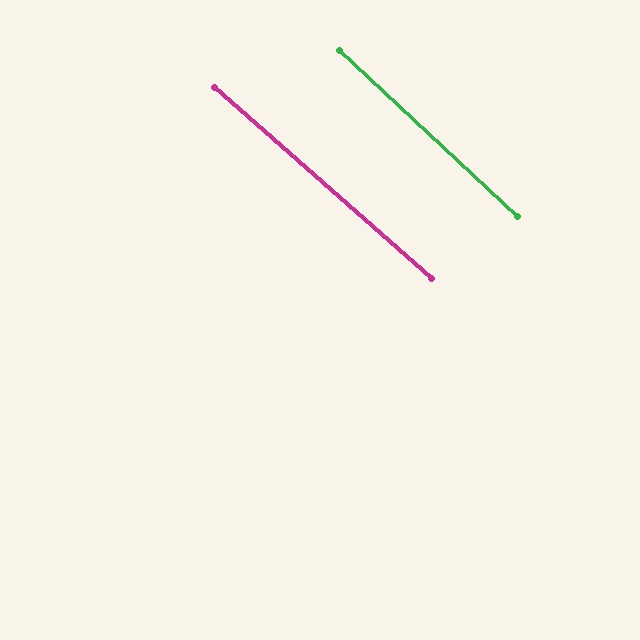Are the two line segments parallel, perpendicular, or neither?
Parallel — their directions differ by only 1.8°.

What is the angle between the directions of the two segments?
Approximately 2 degrees.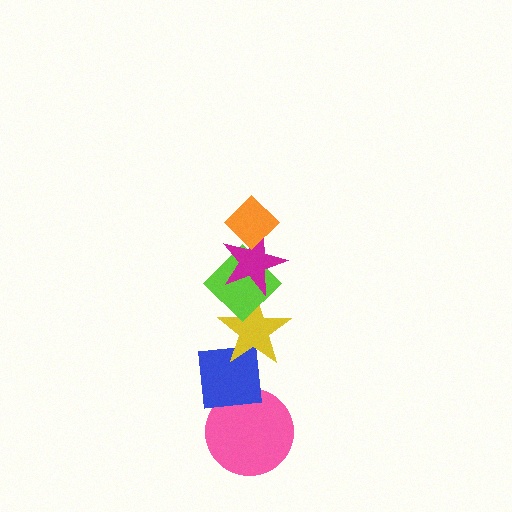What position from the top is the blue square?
The blue square is 5th from the top.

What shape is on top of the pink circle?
The blue square is on top of the pink circle.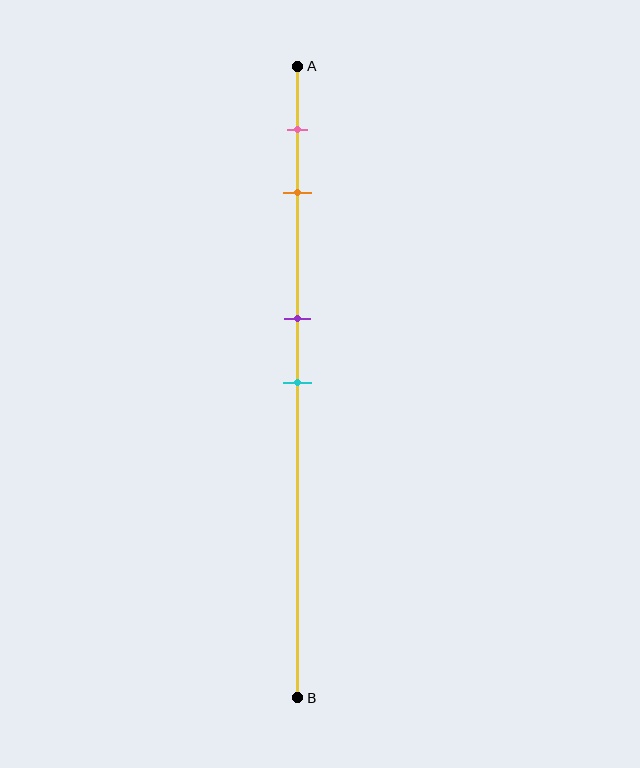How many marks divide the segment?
There are 4 marks dividing the segment.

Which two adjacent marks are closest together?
The purple and cyan marks are the closest adjacent pair.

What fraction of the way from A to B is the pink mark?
The pink mark is approximately 10% (0.1) of the way from A to B.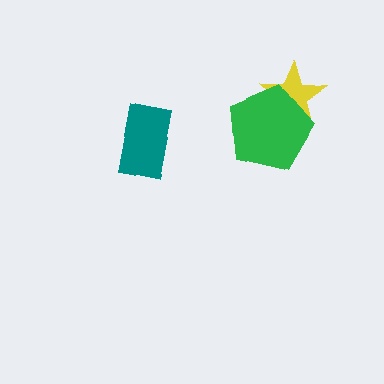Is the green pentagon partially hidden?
No, no other shape covers it.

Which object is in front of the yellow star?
The green pentagon is in front of the yellow star.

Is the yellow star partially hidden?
Yes, it is partially covered by another shape.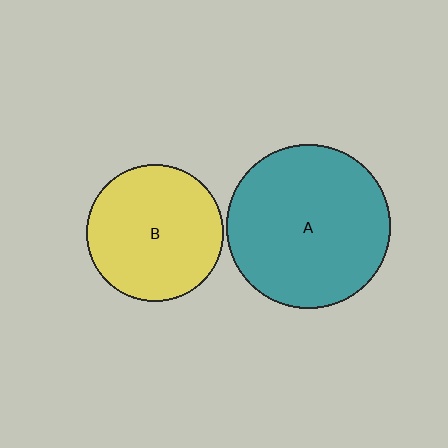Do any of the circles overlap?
No, none of the circles overlap.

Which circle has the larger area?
Circle A (teal).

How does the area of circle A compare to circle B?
Approximately 1.4 times.